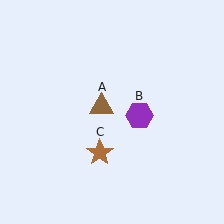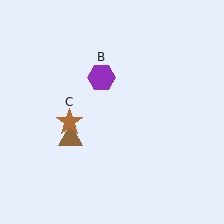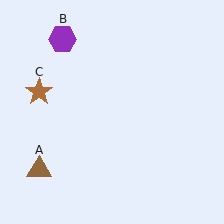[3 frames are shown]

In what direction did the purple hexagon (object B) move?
The purple hexagon (object B) moved up and to the left.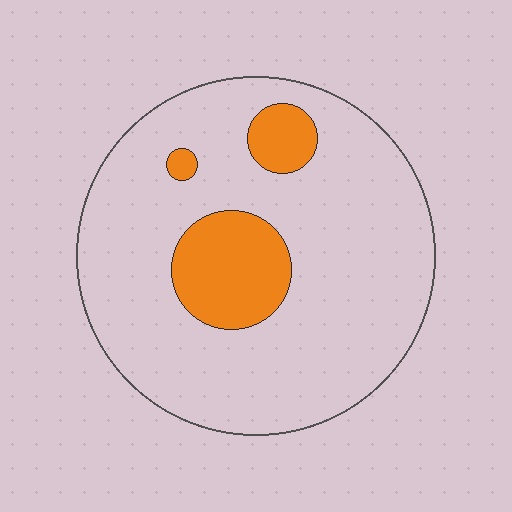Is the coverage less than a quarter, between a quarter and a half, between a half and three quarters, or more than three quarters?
Less than a quarter.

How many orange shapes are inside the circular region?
3.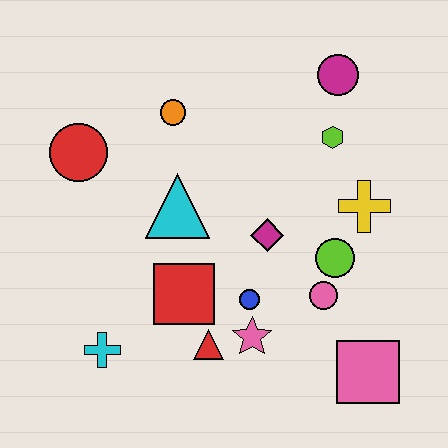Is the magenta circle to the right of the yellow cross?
No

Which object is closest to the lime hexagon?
The magenta circle is closest to the lime hexagon.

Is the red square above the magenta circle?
No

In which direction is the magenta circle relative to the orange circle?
The magenta circle is to the right of the orange circle.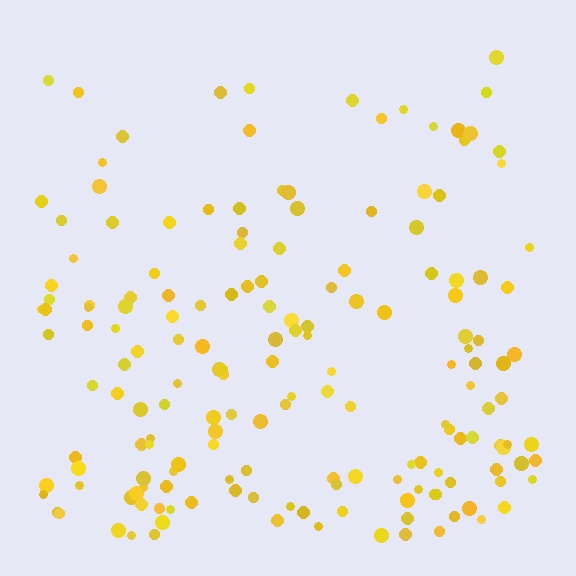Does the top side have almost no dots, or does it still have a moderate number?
Still a moderate number, just noticeably fewer than the bottom.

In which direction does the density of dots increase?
From top to bottom, with the bottom side densest.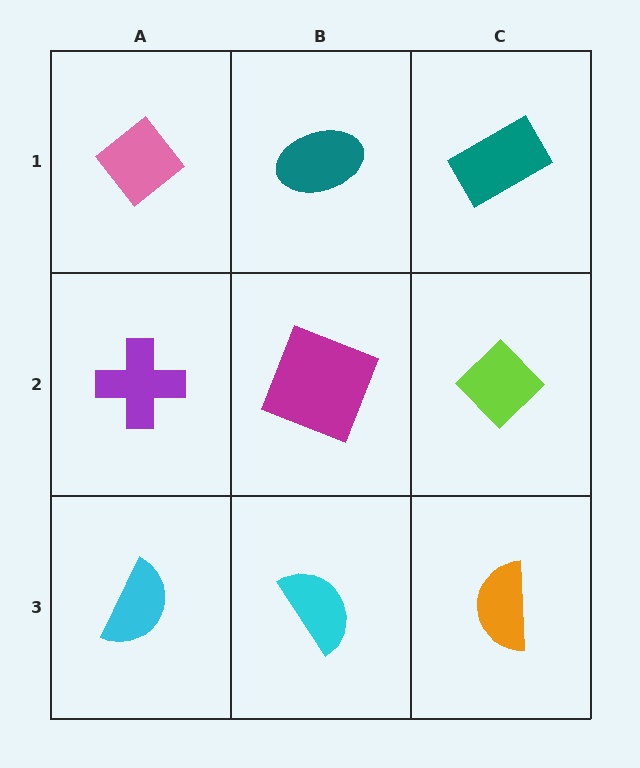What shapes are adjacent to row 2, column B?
A teal ellipse (row 1, column B), a cyan semicircle (row 3, column B), a purple cross (row 2, column A), a lime diamond (row 2, column C).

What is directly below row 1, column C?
A lime diamond.